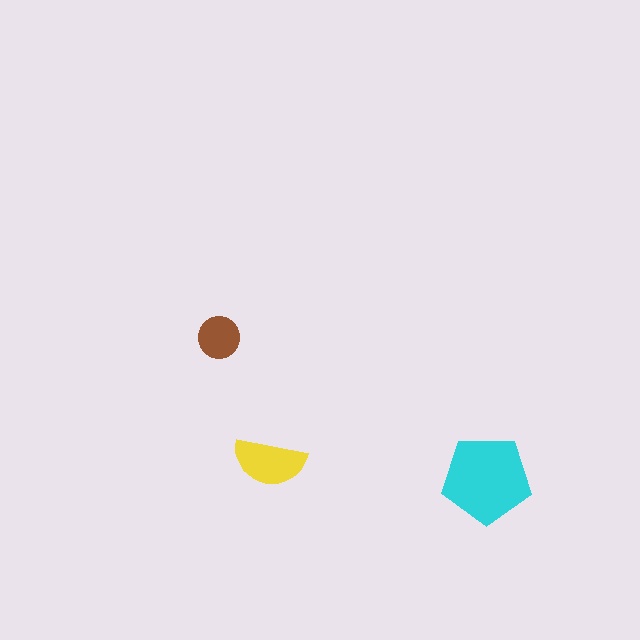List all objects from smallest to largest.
The brown circle, the yellow semicircle, the cyan pentagon.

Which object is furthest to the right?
The cyan pentagon is rightmost.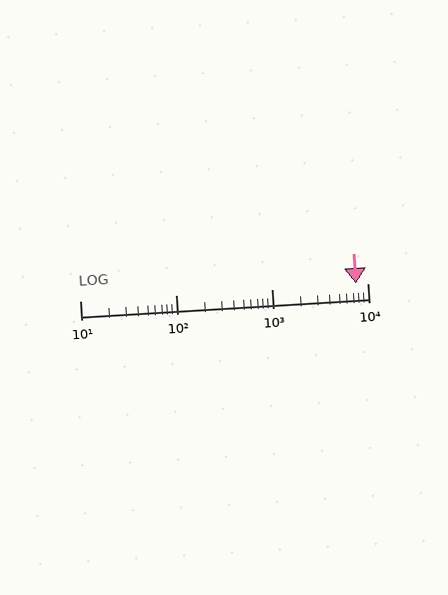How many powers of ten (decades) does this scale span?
The scale spans 3 decades, from 10 to 10000.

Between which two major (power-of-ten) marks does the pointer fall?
The pointer is between 1000 and 10000.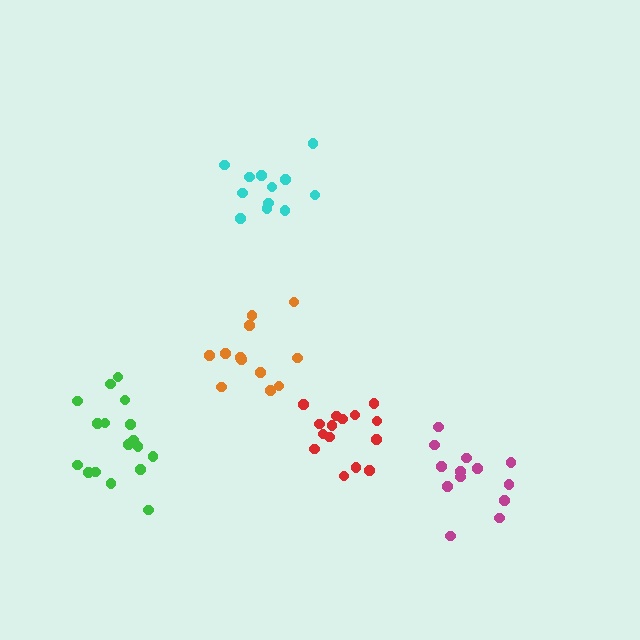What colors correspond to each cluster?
The clusters are colored: cyan, magenta, orange, red, green.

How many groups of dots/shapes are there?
There are 5 groups.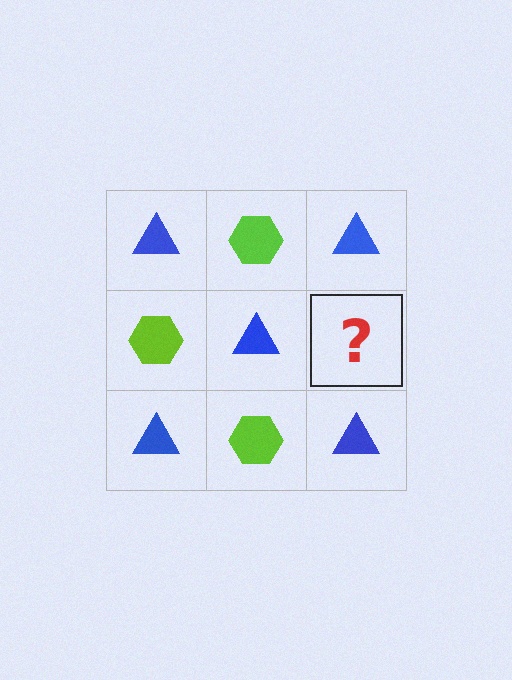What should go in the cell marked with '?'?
The missing cell should contain a lime hexagon.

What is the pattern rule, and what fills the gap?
The rule is that it alternates blue triangle and lime hexagon in a checkerboard pattern. The gap should be filled with a lime hexagon.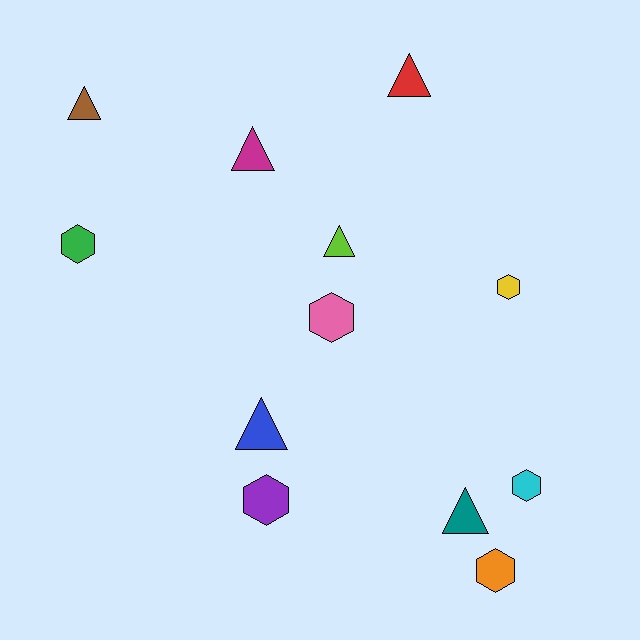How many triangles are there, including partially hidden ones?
There are 6 triangles.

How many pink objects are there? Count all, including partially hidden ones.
There is 1 pink object.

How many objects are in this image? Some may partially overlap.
There are 12 objects.